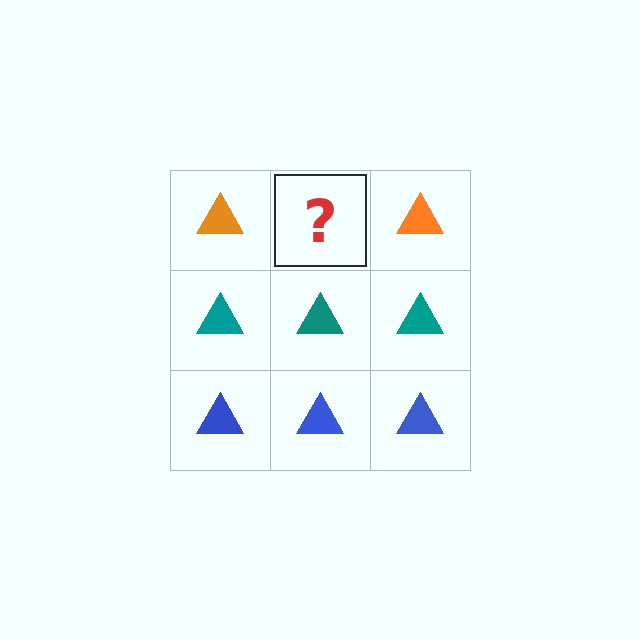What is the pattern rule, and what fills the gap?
The rule is that each row has a consistent color. The gap should be filled with an orange triangle.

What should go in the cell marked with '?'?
The missing cell should contain an orange triangle.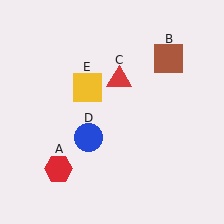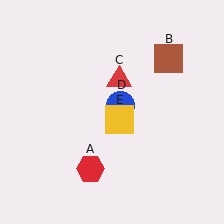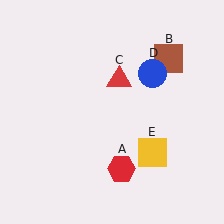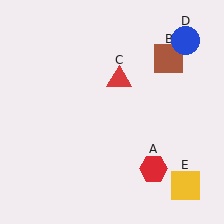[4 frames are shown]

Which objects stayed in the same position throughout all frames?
Brown square (object B) and red triangle (object C) remained stationary.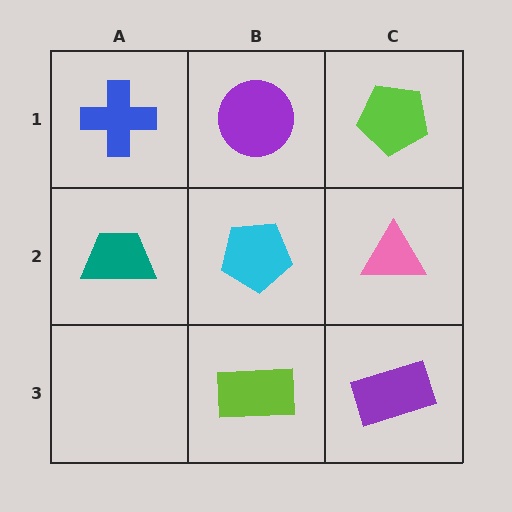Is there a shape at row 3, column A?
No, that cell is empty.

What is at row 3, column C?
A purple rectangle.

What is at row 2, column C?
A pink triangle.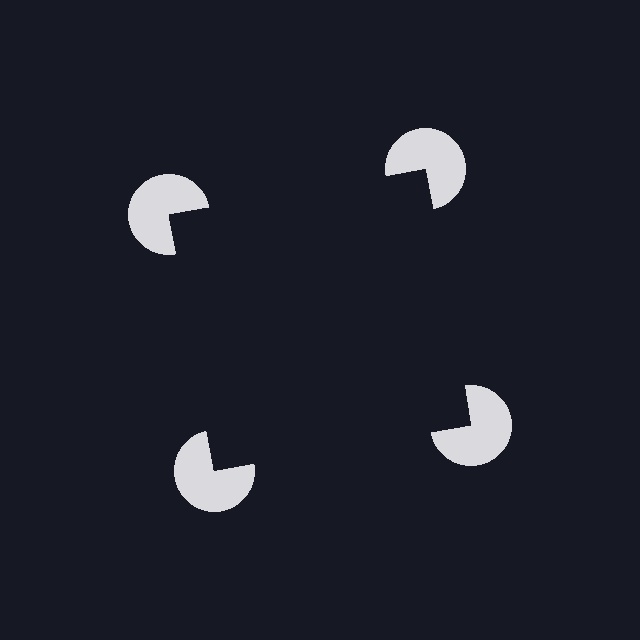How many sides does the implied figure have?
4 sides.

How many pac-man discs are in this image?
There are 4 — one at each vertex of the illusory square.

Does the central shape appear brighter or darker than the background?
It typically appears slightly darker than the background, even though no actual brightness change is drawn.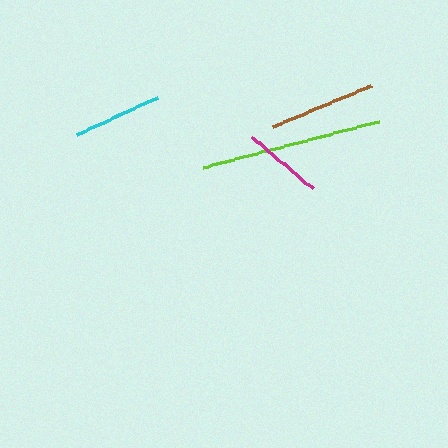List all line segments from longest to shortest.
From longest to shortest: lime, brown, cyan, magenta.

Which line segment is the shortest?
The magenta line is the shortest at approximately 80 pixels.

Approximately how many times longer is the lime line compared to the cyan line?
The lime line is approximately 2.0 times the length of the cyan line.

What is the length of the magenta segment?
The magenta segment is approximately 80 pixels long.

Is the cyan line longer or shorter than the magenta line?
The cyan line is longer than the magenta line.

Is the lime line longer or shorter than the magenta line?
The lime line is longer than the magenta line.